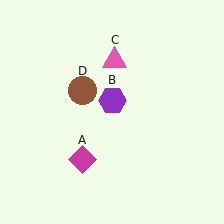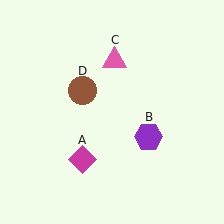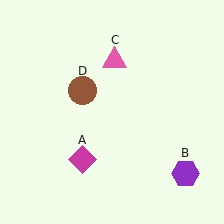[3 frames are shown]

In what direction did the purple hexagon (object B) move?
The purple hexagon (object B) moved down and to the right.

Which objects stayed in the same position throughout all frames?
Magenta diamond (object A) and pink triangle (object C) and brown circle (object D) remained stationary.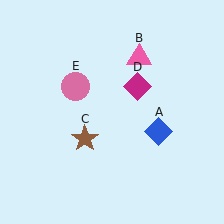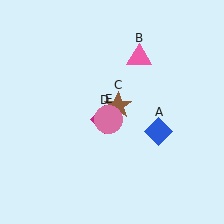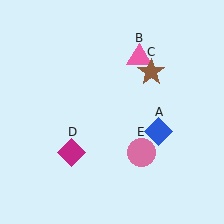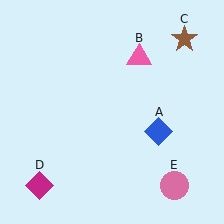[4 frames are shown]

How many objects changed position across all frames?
3 objects changed position: brown star (object C), magenta diamond (object D), pink circle (object E).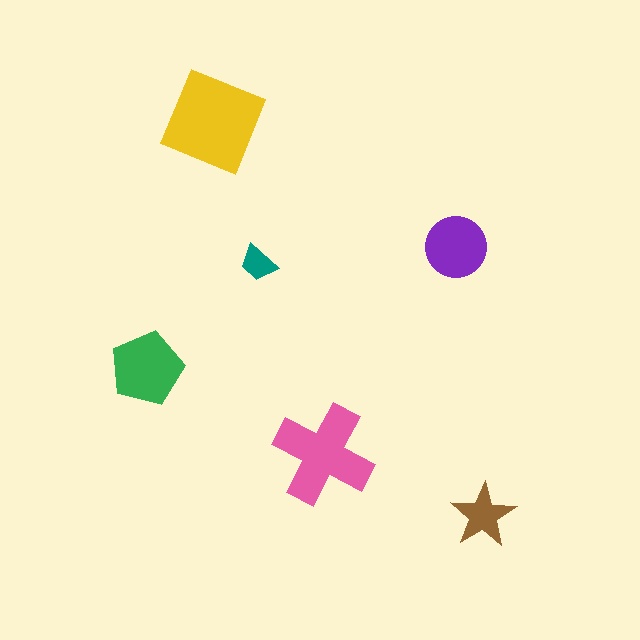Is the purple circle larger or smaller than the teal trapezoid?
Larger.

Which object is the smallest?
The teal trapezoid.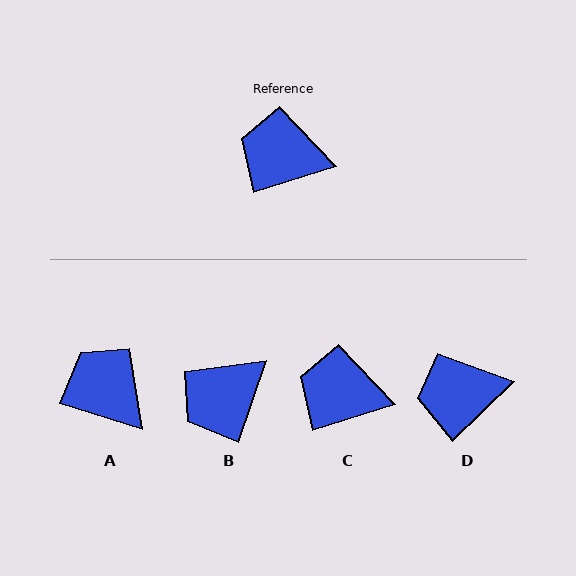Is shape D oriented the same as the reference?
No, it is off by about 26 degrees.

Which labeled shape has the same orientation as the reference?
C.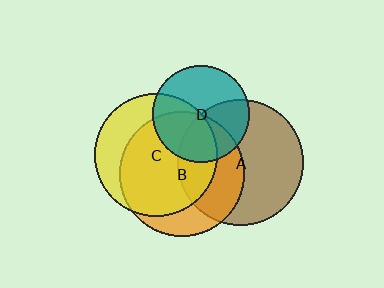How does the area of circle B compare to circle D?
Approximately 1.7 times.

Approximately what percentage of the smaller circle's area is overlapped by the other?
Approximately 40%.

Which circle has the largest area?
Circle A (brown).